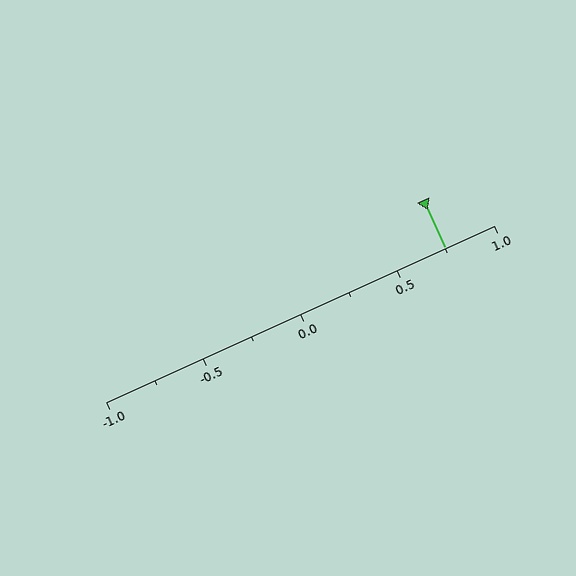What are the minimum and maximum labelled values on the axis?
The axis runs from -1.0 to 1.0.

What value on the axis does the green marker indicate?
The marker indicates approximately 0.75.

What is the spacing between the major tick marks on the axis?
The major ticks are spaced 0.5 apart.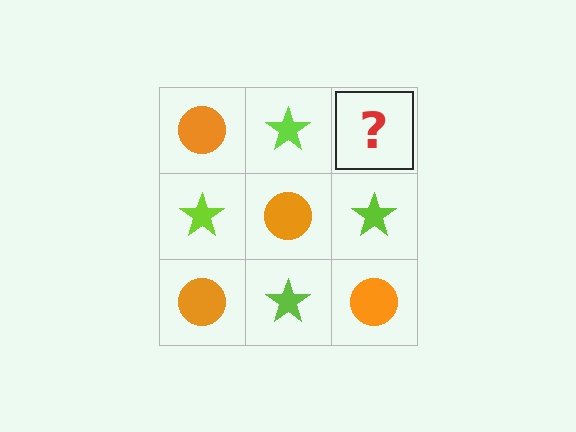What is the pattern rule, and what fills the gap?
The rule is that it alternates orange circle and lime star in a checkerboard pattern. The gap should be filled with an orange circle.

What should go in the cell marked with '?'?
The missing cell should contain an orange circle.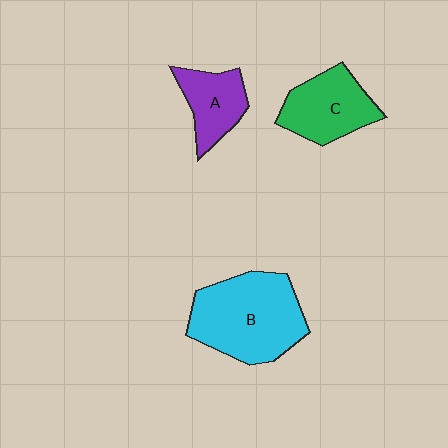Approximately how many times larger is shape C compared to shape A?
Approximately 1.3 times.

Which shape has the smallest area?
Shape A (purple).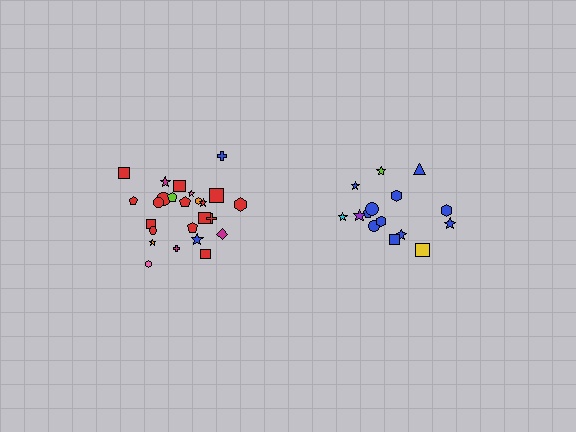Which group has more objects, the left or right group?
The left group.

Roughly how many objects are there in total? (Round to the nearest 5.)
Roughly 40 objects in total.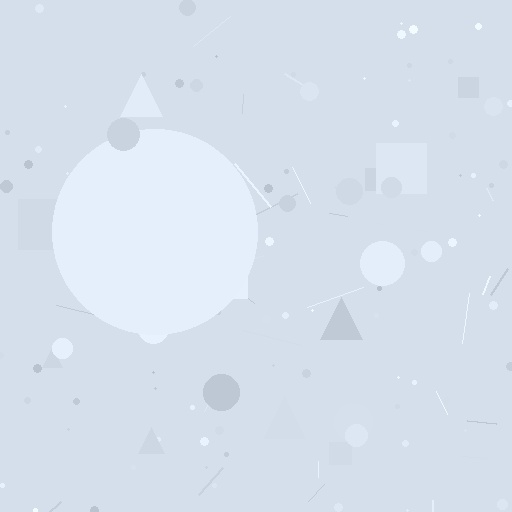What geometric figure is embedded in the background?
A circle is embedded in the background.